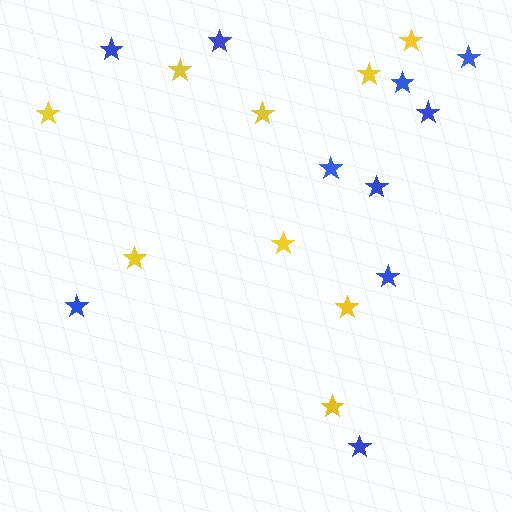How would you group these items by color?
There are 2 groups: one group of blue stars (10) and one group of yellow stars (9).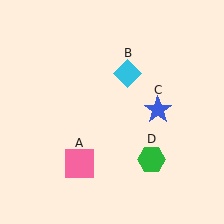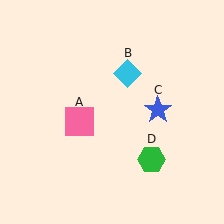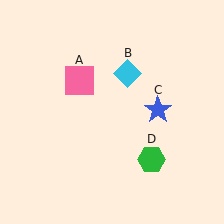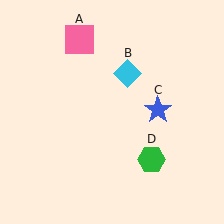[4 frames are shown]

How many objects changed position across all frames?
1 object changed position: pink square (object A).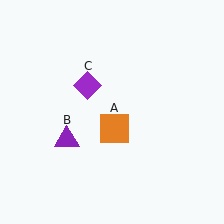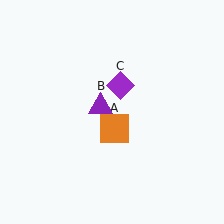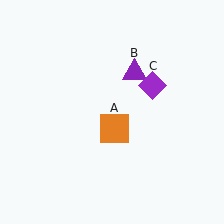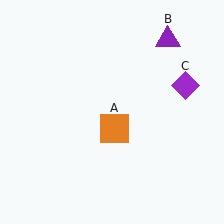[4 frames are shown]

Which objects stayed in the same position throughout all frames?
Orange square (object A) remained stationary.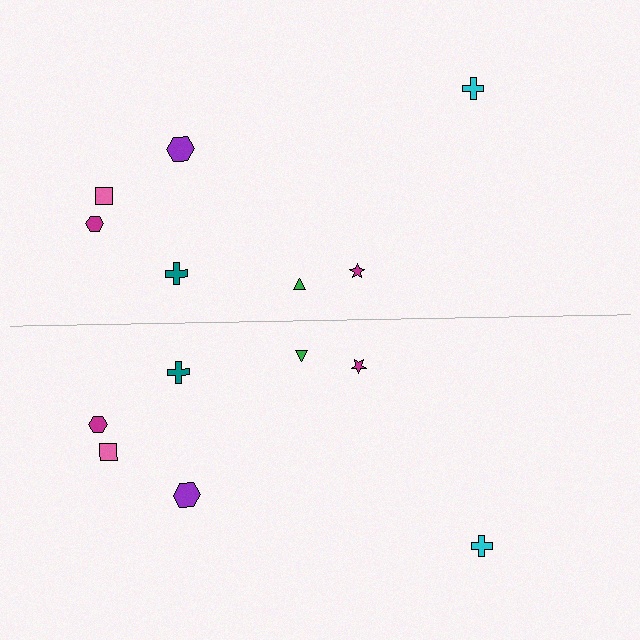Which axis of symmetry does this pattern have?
The pattern has a horizontal axis of symmetry running through the center of the image.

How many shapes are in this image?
There are 14 shapes in this image.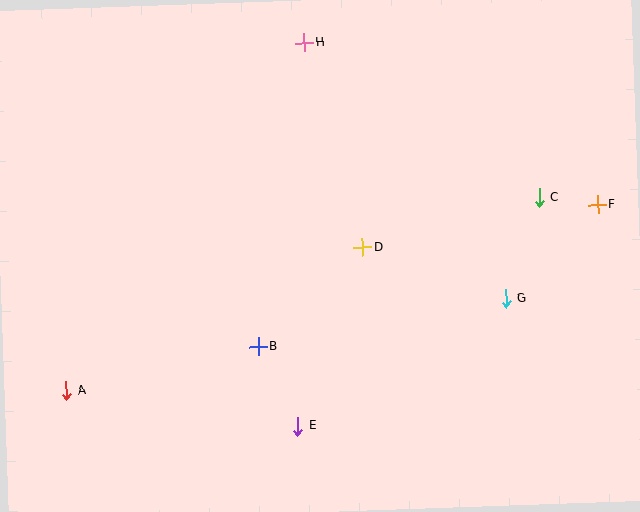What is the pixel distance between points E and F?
The distance between E and F is 373 pixels.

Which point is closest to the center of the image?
Point D at (363, 247) is closest to the center.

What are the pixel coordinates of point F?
Point F is at (598, 204).